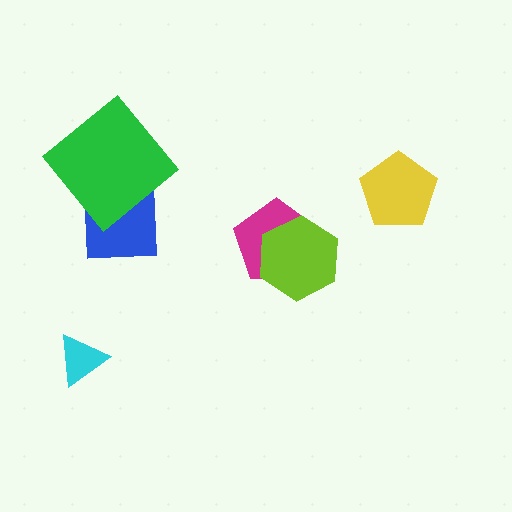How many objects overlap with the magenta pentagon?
1 object overlaps with the magenta pentagon.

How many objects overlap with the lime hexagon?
1 object overlaps with the lime hexagon.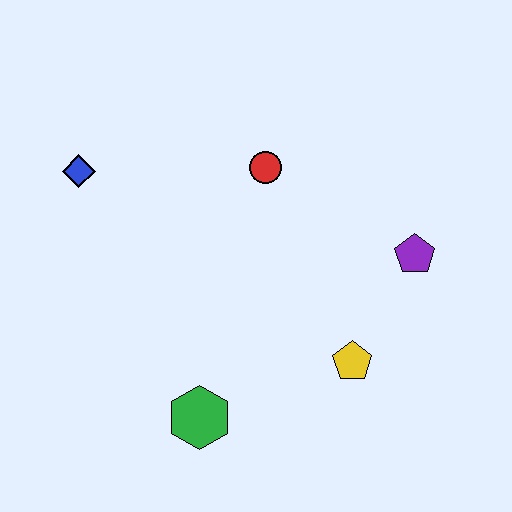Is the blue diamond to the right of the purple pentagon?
No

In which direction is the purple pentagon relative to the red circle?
The purple pentagon is to the right of the red circle.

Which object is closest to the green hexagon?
The yellow pentagon is closest to the green hexagon.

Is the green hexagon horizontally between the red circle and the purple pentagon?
No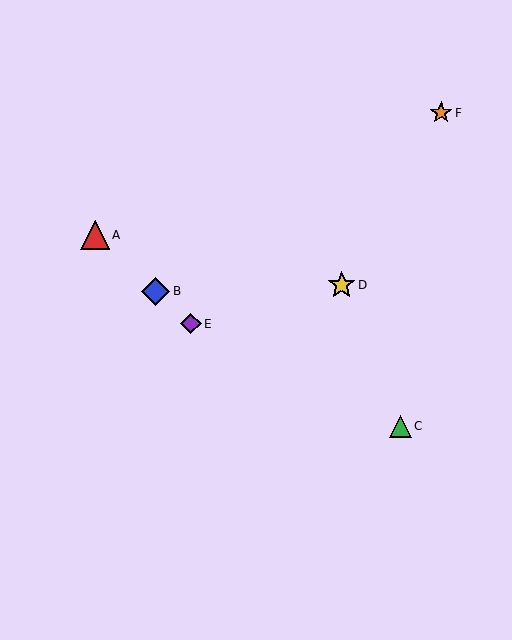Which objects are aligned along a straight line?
Objects A, B, E are aligned along a straight line.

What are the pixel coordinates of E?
Object E is at (191, 324).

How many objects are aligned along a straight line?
3 objects (A, B, E) are aligned along a straight line.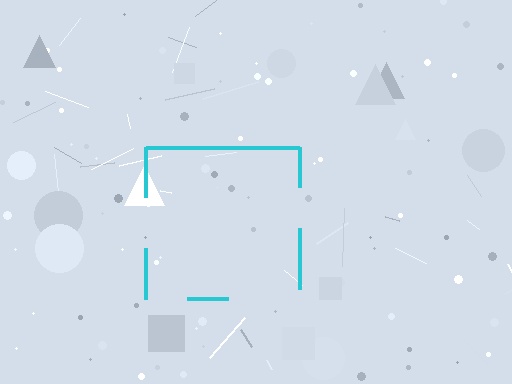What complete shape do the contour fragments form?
The contour fragments form a square.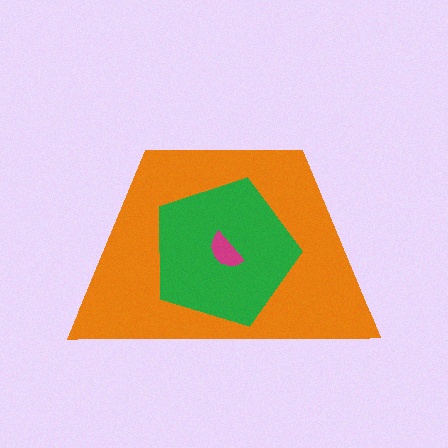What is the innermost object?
The magenta semicircle.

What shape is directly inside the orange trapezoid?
The green pentagon.